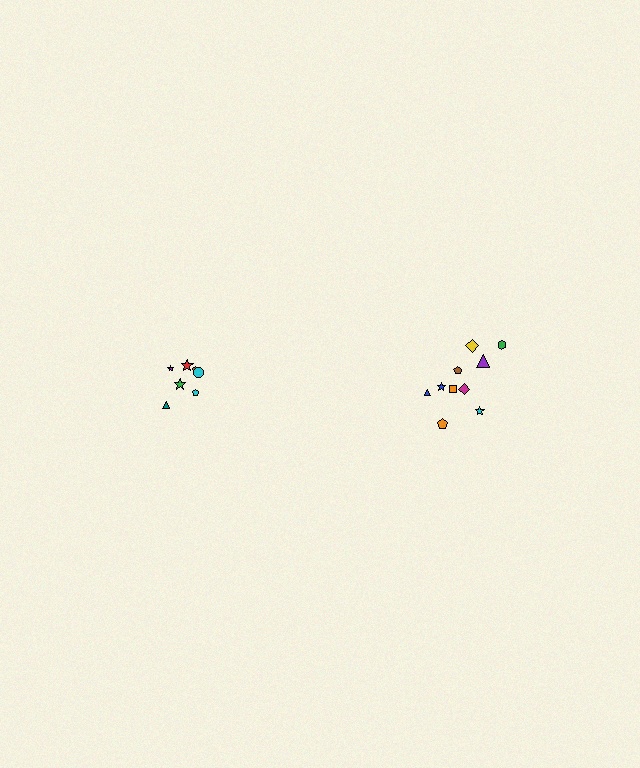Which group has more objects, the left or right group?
The right group.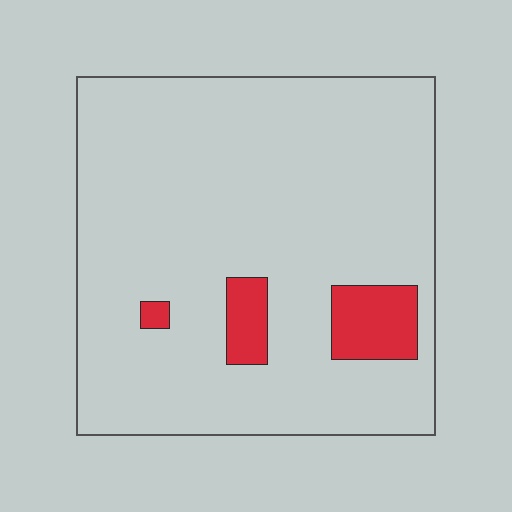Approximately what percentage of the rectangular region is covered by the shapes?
Approximately 10%.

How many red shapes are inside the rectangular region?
3.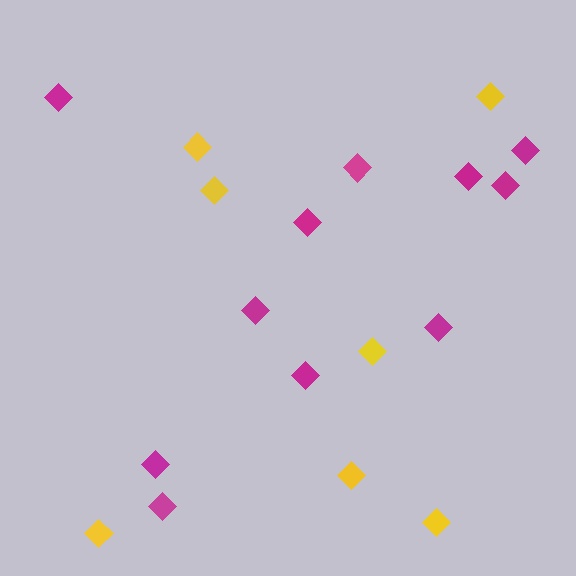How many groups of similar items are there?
There are 2 groups: one group of yellow diamonds (7) and one group of magenta diamonds (11).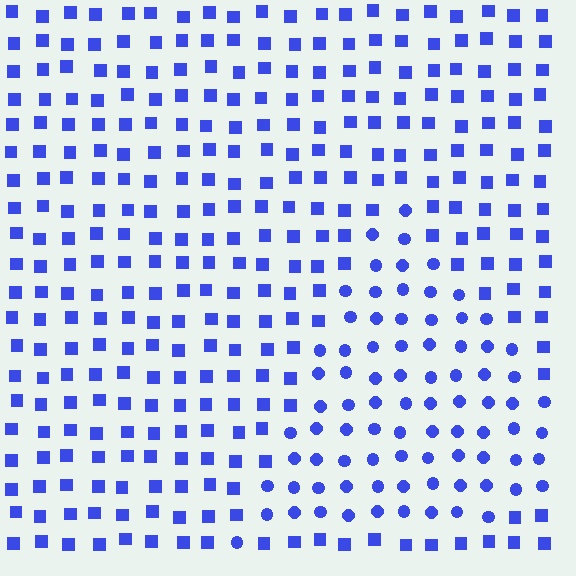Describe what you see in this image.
The image is filled with small blue elements arranged in a uniform grid. A triangle-shaped region contains circles, while the surrounding area contains squares. The boundary is defined purely by the change in element shape.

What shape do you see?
I see a triangle.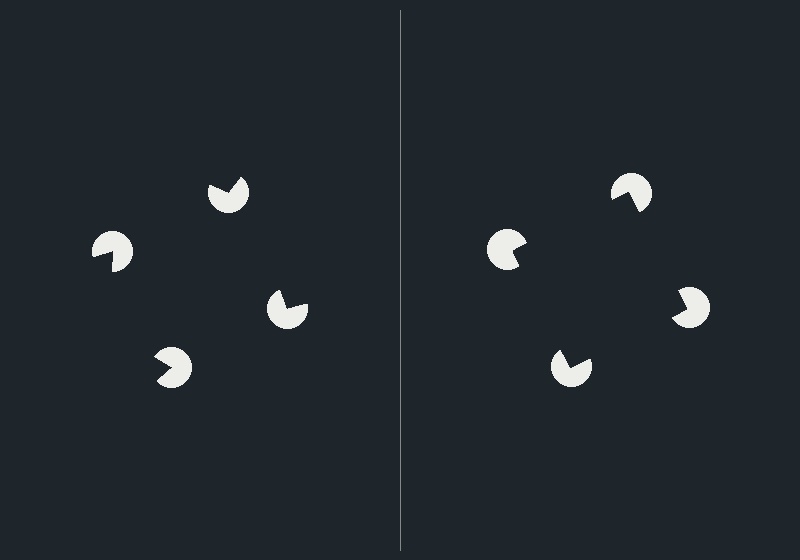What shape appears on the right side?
An illusory square.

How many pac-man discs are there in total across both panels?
8 — 4 on each side.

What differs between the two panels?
The pac-man discs are positioned identically on both sides; only the wedge orientations differ. On the right they align to a square; on the left they are misaligned.